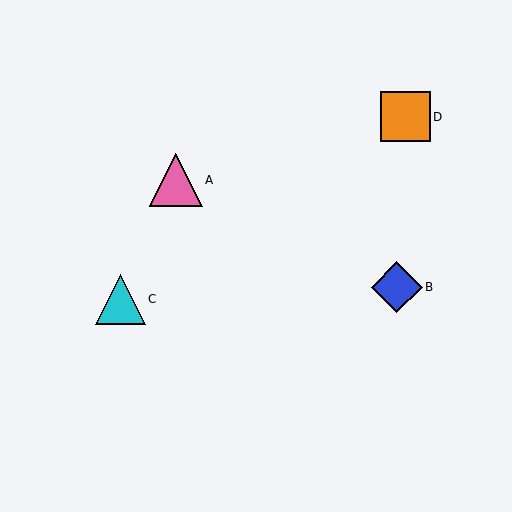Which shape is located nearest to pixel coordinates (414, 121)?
The orange square (labeled D) at (405, 117) is nearest to that location.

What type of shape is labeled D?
Shape D is an orange square.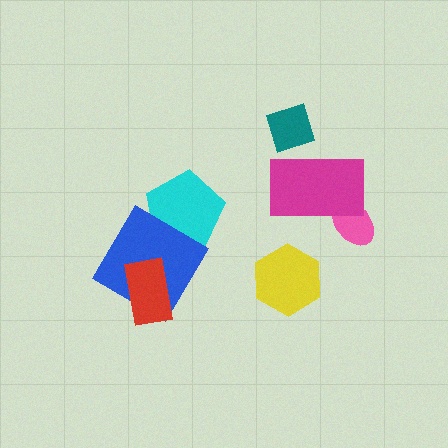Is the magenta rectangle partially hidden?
No, no other shape covers it.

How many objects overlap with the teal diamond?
1 object overlaps with the teal diamond.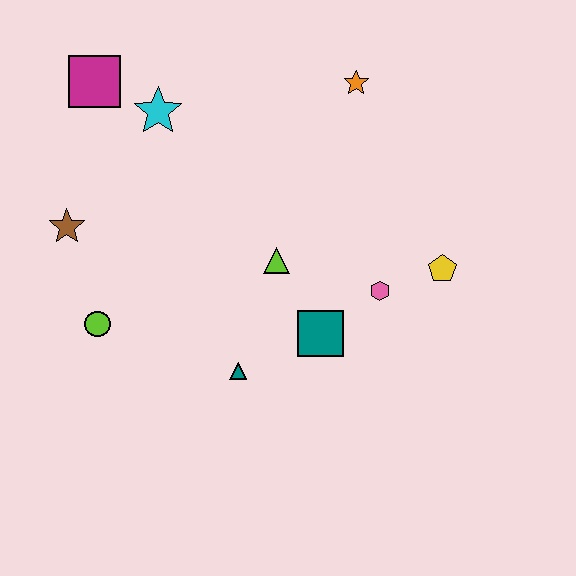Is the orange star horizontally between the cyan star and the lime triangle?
No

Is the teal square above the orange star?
No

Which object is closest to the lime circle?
The brown star is closest to the lime circle.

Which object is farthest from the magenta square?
The yellow pentagon is farthest from the magenta square.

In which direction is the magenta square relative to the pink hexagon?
The magenta square is to the left of the pink hexagon.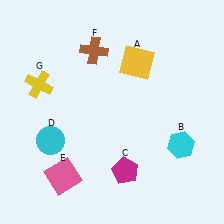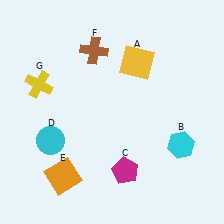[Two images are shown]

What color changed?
The square (E) changed from pink in Image 1 to orange in Image 2.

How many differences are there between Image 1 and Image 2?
There is 1 difference between the two images.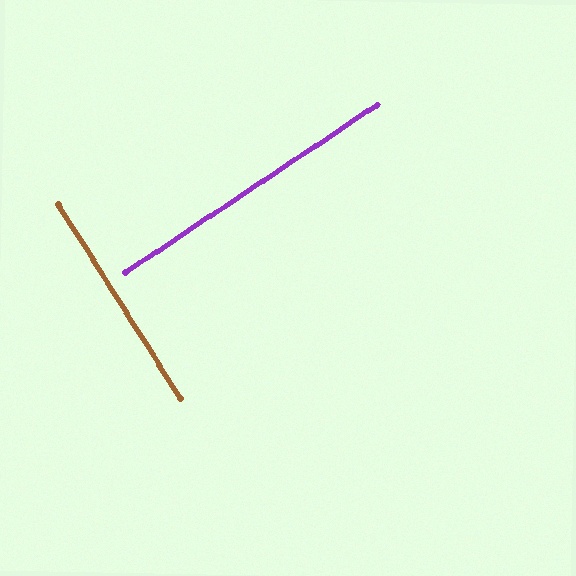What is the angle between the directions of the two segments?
Approximately 89 degrees.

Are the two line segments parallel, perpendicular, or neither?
Perpendicular — they meet at approximately 89°.